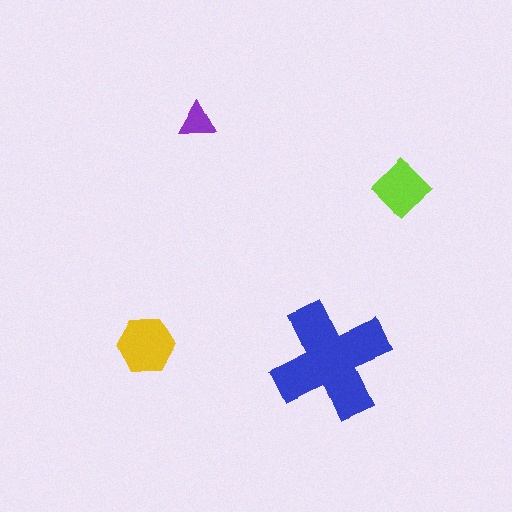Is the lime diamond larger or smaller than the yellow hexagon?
Smaller.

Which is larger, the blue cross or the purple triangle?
The blue cross.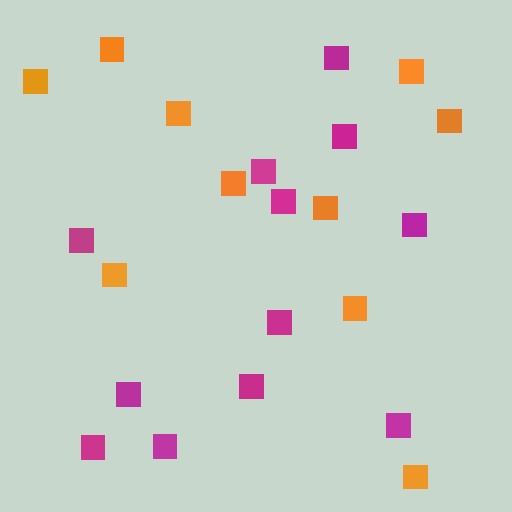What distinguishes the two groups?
There are 2 groups: one group of magenta squares (12) and one group of orange squares (10).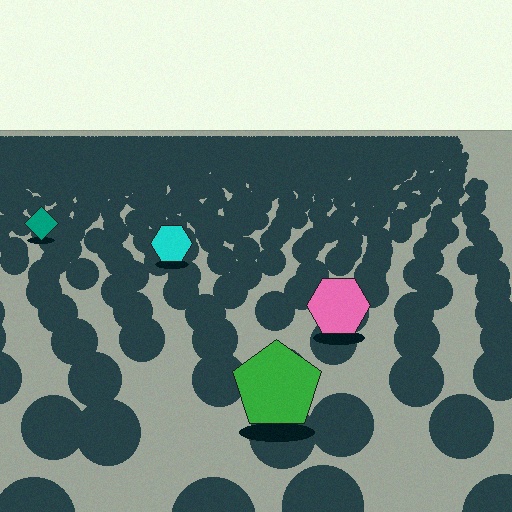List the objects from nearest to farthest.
From nearest to farthest: the green pentagon, the pink hexagon, the cyan hexagon, the teal diamond.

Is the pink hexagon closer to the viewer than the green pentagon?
No. The green pentagon is closer — you can tell from the texture gradient: the ground texture is coarser near it.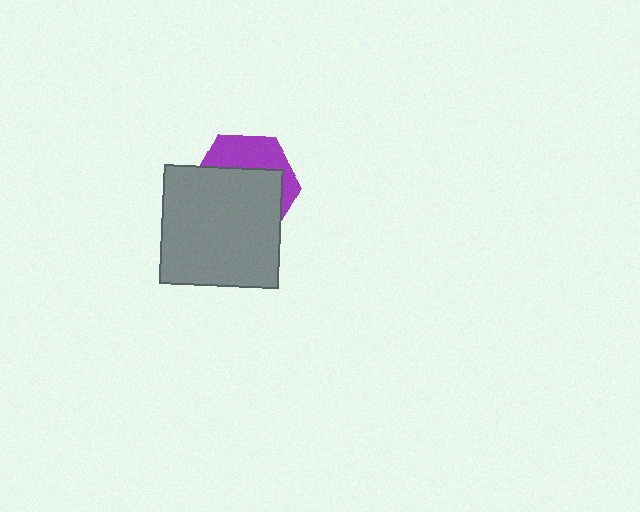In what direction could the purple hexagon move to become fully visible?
The purple hexagon could move up. That would shift it out from behind the gray square entirely.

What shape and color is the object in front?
The object in front is a gray square.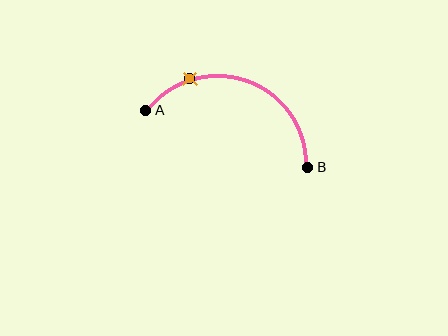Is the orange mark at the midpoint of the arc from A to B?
No. The orange mark lies on the arc but is closer to endpoint A. The arc midpoint would be at the point on the curve equidistant along the arc from both A and B.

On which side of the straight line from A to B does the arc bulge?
The arc bulges above the straight line connecting A and B.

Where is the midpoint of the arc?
The arc midpoint is the point on the curve farthest from the straight line joining A and B. It sits above that line.